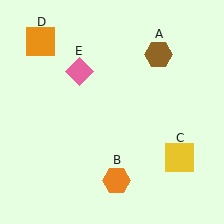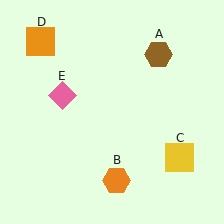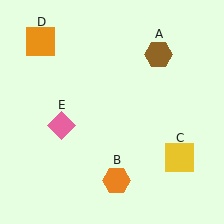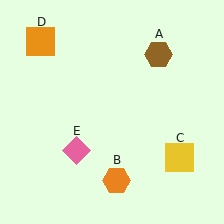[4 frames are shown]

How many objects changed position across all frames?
1 object changed position: pink diamond (object E).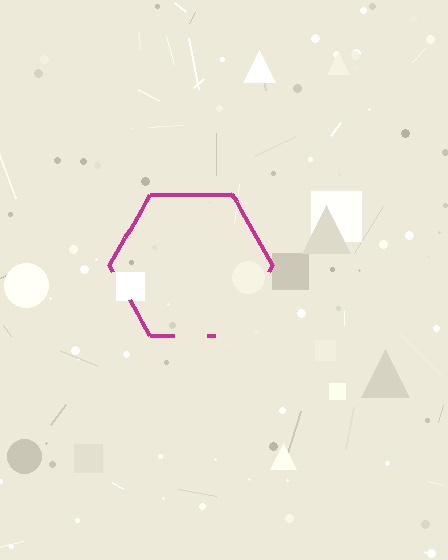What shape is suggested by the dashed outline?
The dashed outline suggests a hexagon.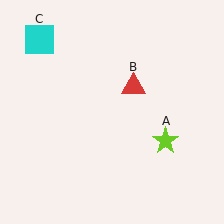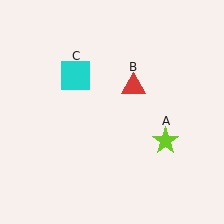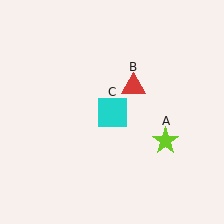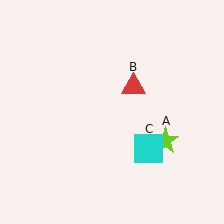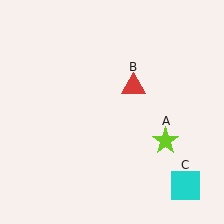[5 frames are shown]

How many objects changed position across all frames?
1 object changed position: cyan square (object C).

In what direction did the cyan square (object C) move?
The cyan square (object C) moved down and to the right.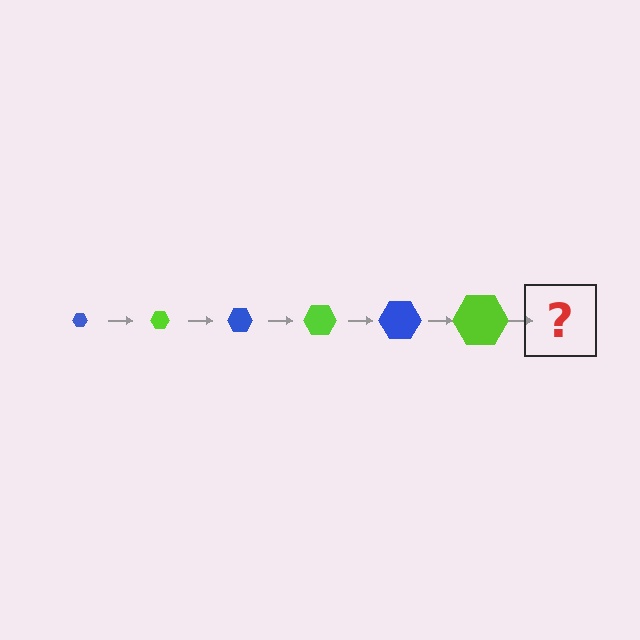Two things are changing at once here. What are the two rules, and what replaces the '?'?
The two rules are that the hexagon grows larger each step and the color cycles through blue and lime. The '?' should be a blue hexagon, larger than the previous one.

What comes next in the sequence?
The next element should be a blue hexagon, larger than the previous one.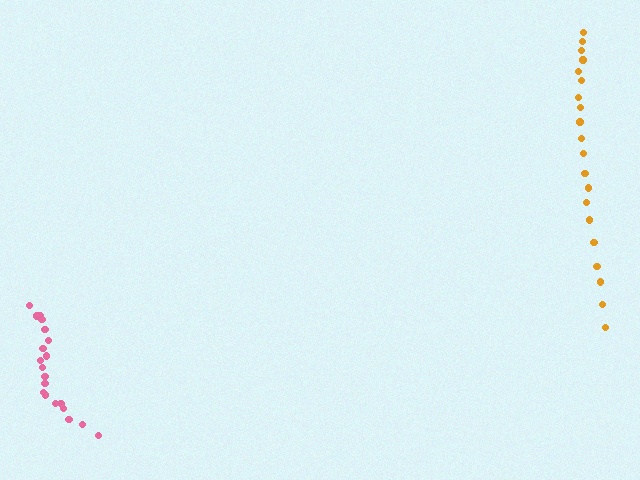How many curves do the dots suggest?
There are 2 distinct paths.